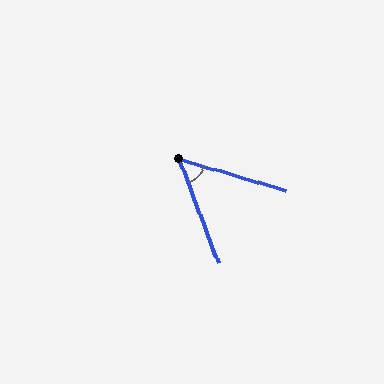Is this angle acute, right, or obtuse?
It is acute.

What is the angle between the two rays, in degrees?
Approximately 53 degrees.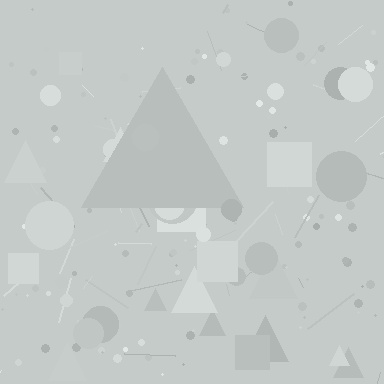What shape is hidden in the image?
A triangle is hidden in the image.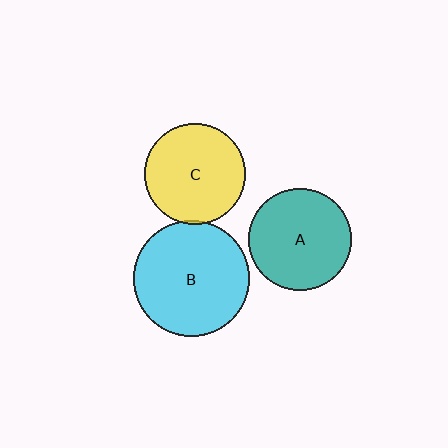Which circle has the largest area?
Circle B (cyan).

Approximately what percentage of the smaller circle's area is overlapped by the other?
Approximately 5%.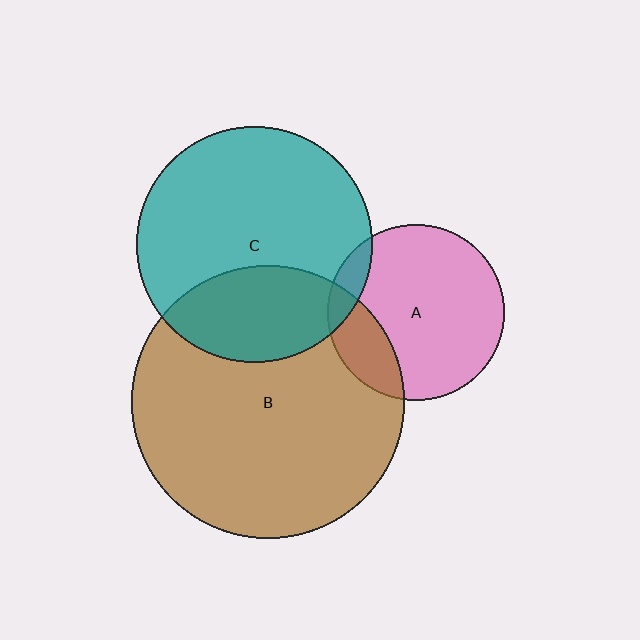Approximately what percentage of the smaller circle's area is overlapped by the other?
Approximately 10%.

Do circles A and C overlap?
Yes.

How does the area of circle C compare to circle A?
Approximately 1.8 times.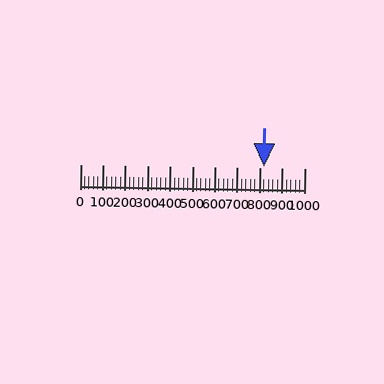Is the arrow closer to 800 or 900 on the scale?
The arrow is closer to 800.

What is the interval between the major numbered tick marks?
The major tick marks are spaced 100 units apart.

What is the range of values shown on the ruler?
The ruler shows values from 0 to 1000.